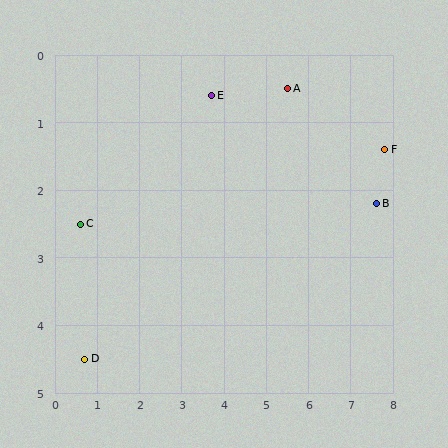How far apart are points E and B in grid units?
Points E and B are about 4.2 grid units apart.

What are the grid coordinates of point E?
Point E is at approximately (3.7, 0.6).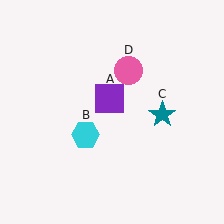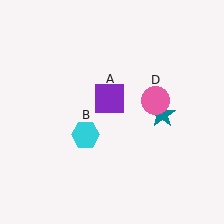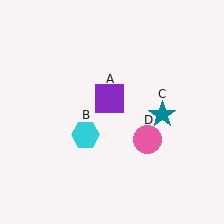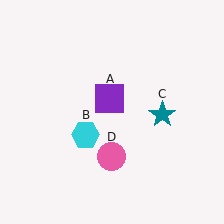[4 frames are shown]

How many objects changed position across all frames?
1 object changed position: pink circle (object D).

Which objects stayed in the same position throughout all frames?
Purple square (object A) and cyan hexagon (object B) and teal star (object C) remained stationary.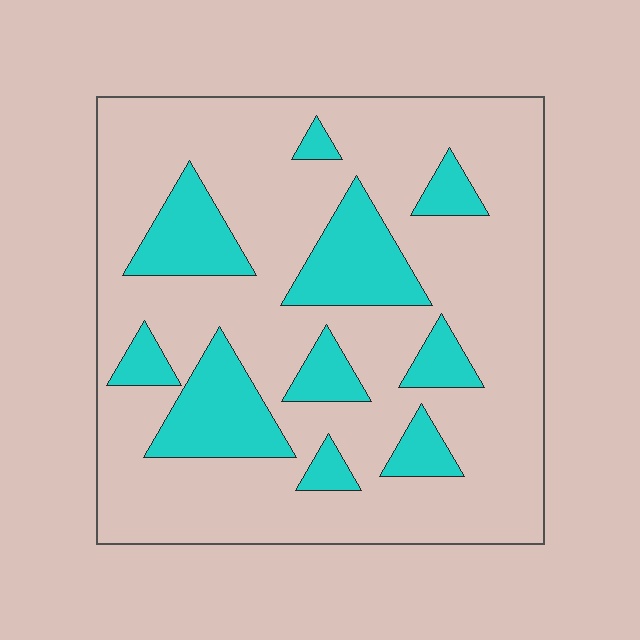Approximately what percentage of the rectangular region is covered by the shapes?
Approximately 25%.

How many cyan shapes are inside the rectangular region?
10.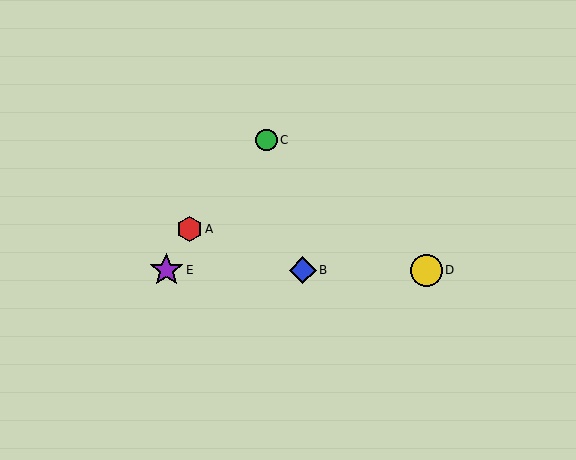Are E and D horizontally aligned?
Yes, both are at y≈270.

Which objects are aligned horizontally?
Objects B, D, E are aligned horizontally.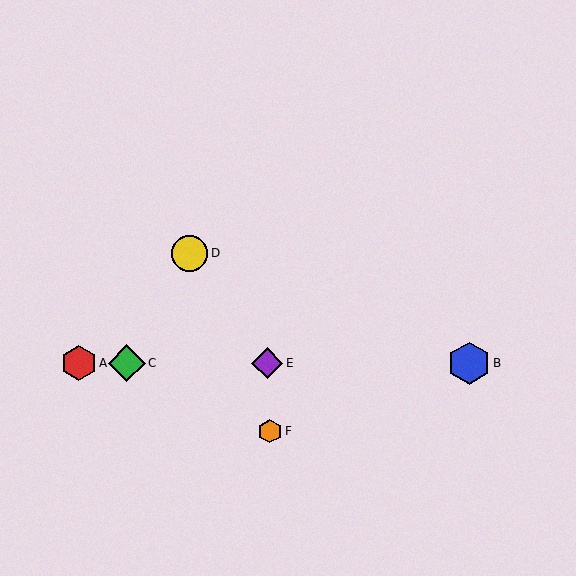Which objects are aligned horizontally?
Objects A, B, C, E are aligned horizontally.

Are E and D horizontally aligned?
No, E is at y≈363 and D is at y≈253.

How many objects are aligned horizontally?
4 objects (A, B, C, E) are aligned horizontally.